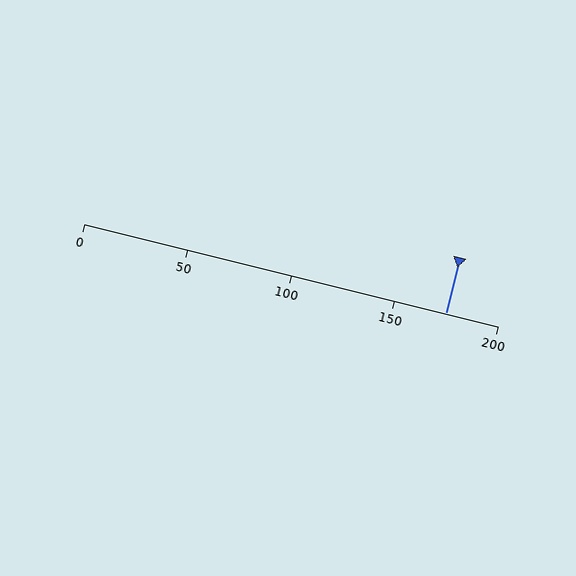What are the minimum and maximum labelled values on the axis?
The axis runs from 0 to 200.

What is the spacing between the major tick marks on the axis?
The major ticks are spaced 50 apart.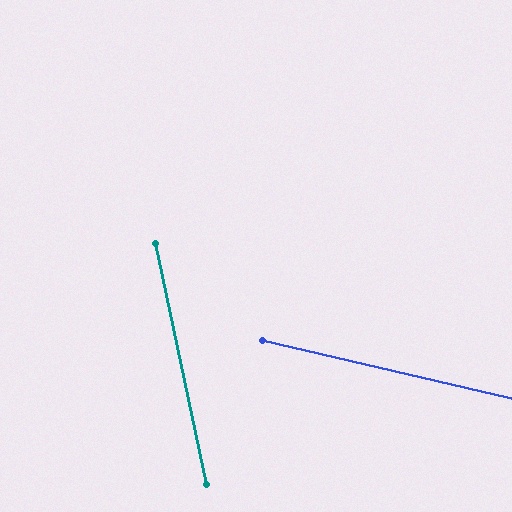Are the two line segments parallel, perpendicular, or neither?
Neither parallel nor perpendicular — they differ by about 65°.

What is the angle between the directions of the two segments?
Approximately 65 degrees.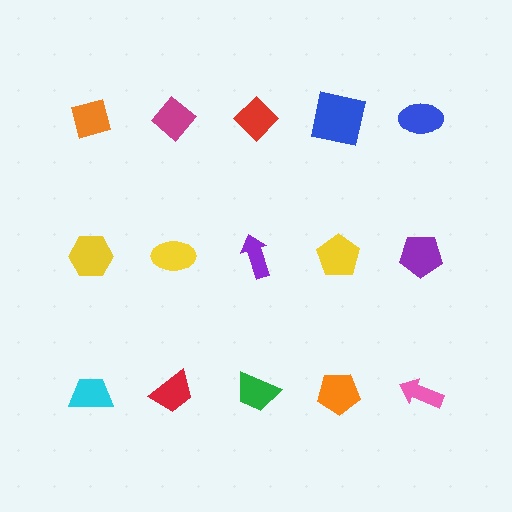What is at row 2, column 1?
A yellow hexagon.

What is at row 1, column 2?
A magenta diamond.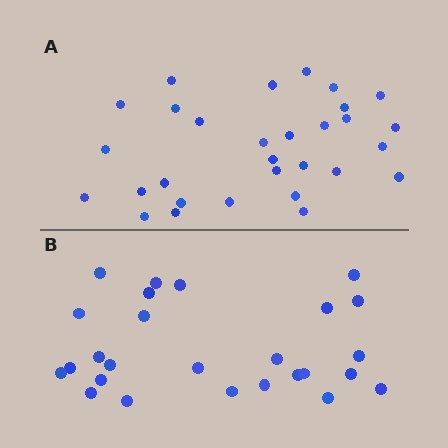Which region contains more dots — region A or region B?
Region A (the top region) has more dots.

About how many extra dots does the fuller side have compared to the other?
Region A has about 4 more dots than region B.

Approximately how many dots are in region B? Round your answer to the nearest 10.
About 30 dots. (The exact count is 26, which rounds to 30.)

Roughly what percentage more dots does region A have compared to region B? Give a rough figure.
About 15% more.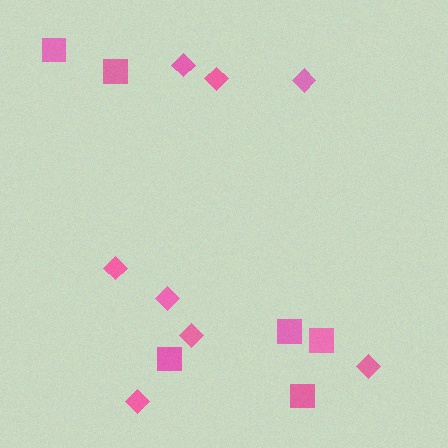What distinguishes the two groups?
There are 2 groups: one group of squares (6) and one group of diamonds (8).